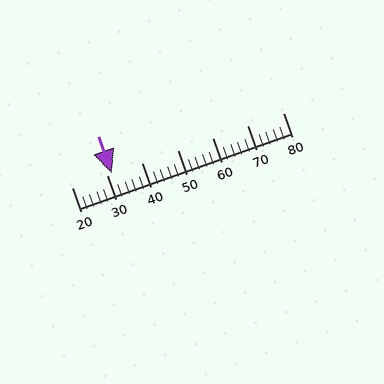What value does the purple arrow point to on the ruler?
The purple arrow points to approximately 31.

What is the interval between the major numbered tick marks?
The major tick marks are spaced 10 units apart.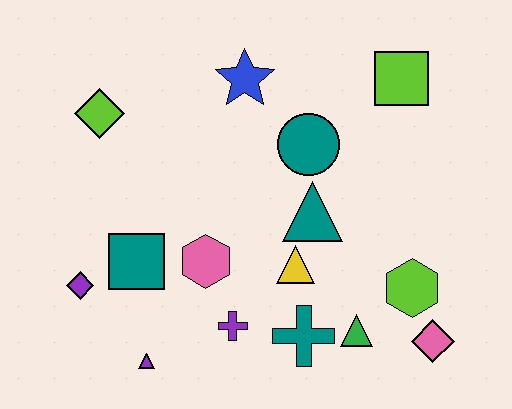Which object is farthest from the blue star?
The pink diamond is farthest from the blue star.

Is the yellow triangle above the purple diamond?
Yes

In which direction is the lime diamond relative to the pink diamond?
The lime diamond is to the left of the pink diamond.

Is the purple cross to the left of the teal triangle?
Yes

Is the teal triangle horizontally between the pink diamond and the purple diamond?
Yes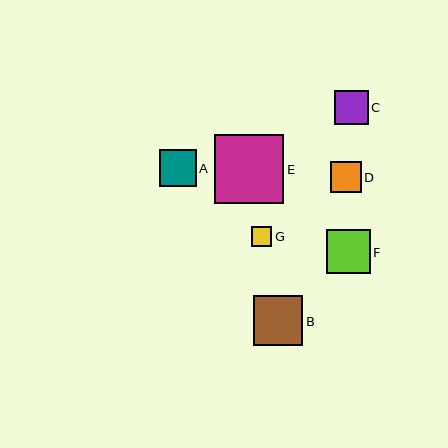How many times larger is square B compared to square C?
Square B is approximately 1.5 times the size of square C.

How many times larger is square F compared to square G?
Square F is approximately 2.2 times the size of square G.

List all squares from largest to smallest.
From largest to smallest: E, B, F, A, C, D, G.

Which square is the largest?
Square E is the largest with a size of approximately 69 pixels.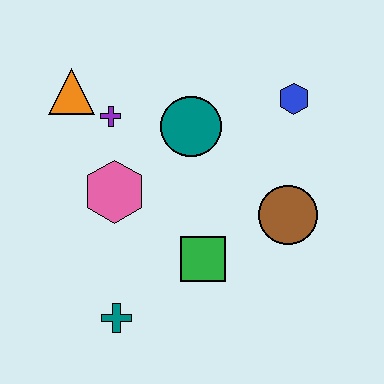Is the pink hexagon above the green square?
Yes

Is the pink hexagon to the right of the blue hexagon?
No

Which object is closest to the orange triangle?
The purple cross is closest to the orange triangle.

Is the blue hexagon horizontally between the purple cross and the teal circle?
No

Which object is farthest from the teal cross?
The blue hexagon is farthest from the teal cross.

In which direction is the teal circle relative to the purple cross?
The teal circle is to the right of the purple cross.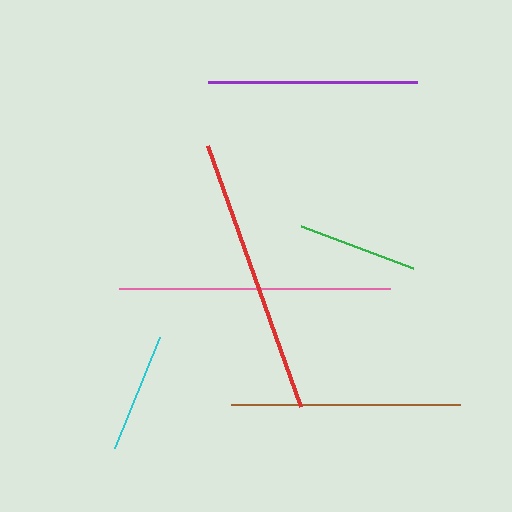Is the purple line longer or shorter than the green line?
The purple line is longer than the green line.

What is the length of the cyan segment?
The cyan segment is approximately 120 pixels long.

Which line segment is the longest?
The red line is the longest at approximately 277 pixels.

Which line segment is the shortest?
The cyan line is the shortest at approximately 120 pixels.